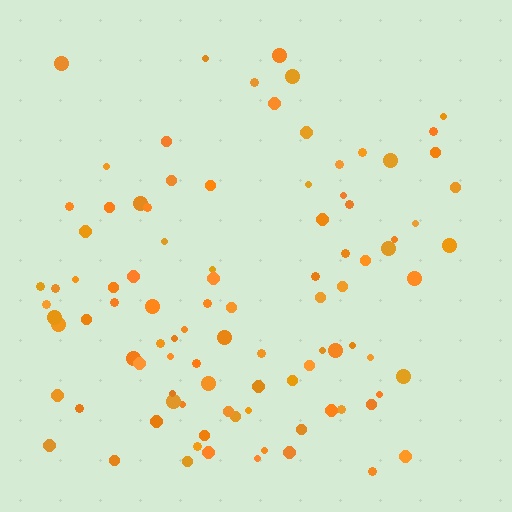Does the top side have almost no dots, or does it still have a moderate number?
Still a moderate number, just noticeably fewer than the bottom.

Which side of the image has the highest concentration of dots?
The bottom.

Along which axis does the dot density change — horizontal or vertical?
Vertical.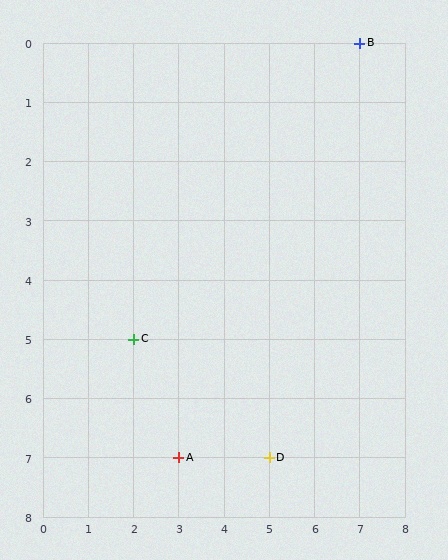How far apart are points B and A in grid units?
Points B and A are 4 columns and 7 rows apart (about 8.1 grid units diagonally).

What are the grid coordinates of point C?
Point C is at grid coordinates (2, 5).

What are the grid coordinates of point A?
Point A is at grid coordinates (3, 7).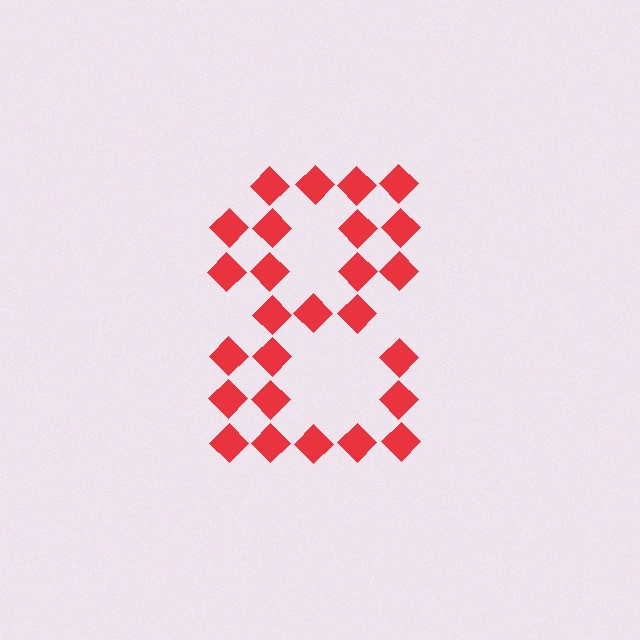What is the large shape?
The large shape is the digit 8.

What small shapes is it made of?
It is made of small diamonds.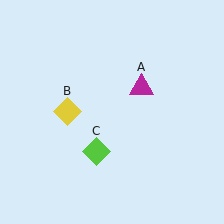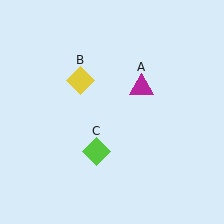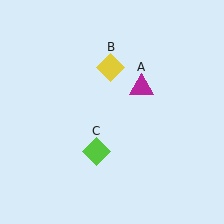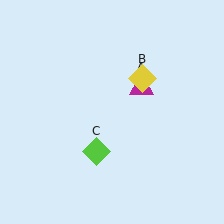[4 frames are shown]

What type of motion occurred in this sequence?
The yellow diamond (object B) rotated clockwise around the center of the scene.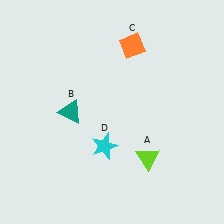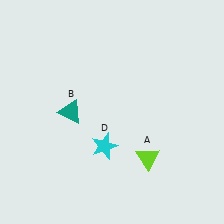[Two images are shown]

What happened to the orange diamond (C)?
The orange diamond (C) was removed in Image 2. It was in the top-right area of Image 1.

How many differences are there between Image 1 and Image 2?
There is 1 difference between the two images.